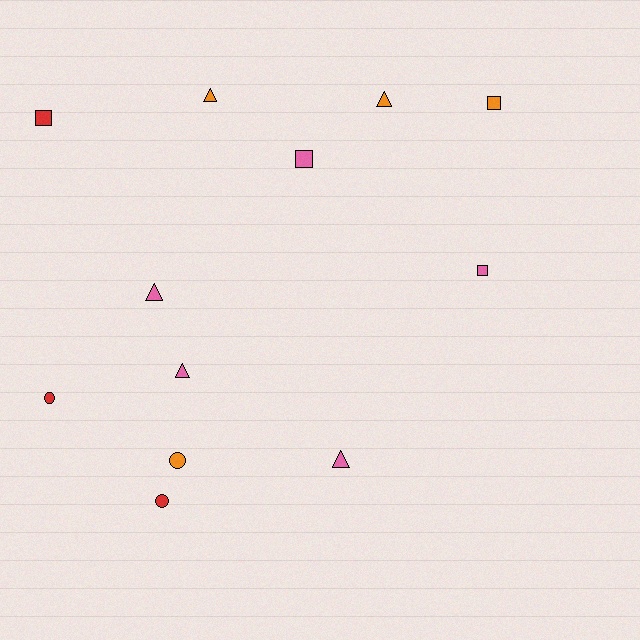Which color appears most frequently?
Pink, with 5 objects.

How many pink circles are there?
There are no pink circles.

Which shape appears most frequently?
Triangle, with 5 objects.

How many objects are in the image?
There are 12 objects.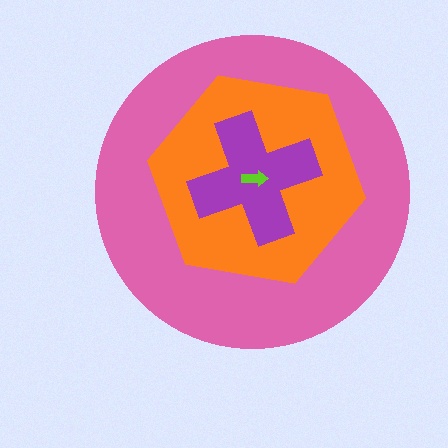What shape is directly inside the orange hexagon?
The purple cross.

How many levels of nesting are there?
4.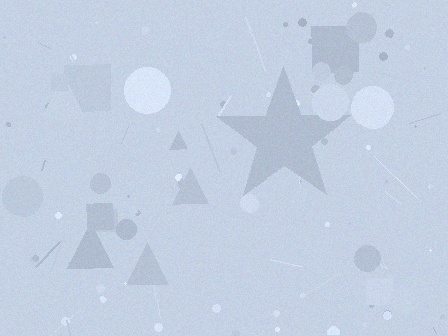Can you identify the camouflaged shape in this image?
The camouflaged shape is a star.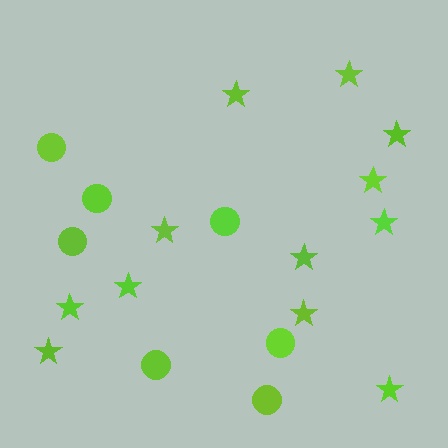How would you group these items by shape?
There are 2 groups: one group of stars (12) and one group of circles (7).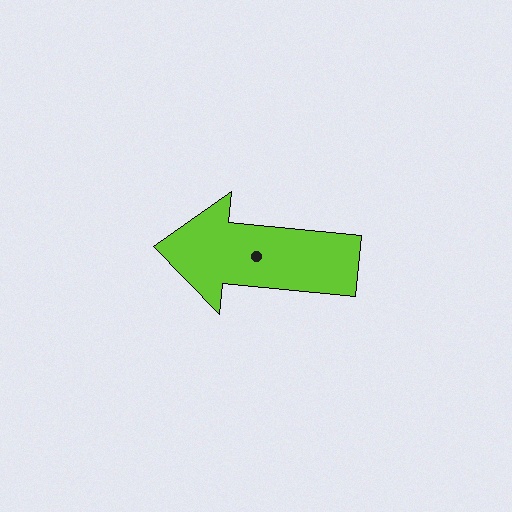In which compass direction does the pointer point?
West.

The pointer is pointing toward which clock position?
Roughly 9 o'clock.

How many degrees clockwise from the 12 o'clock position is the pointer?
Approximately 275 degrees.